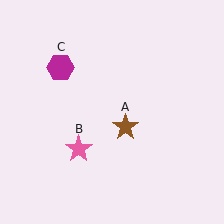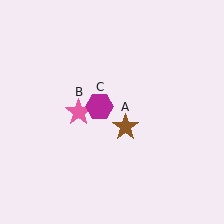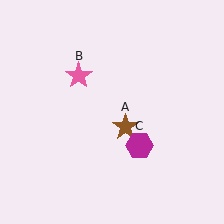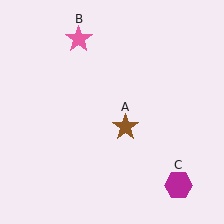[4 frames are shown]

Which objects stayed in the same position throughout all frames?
Brown star (object A) remained stationary.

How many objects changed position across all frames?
2 objects changed position: pink star (object B), magenta hexagon (object C).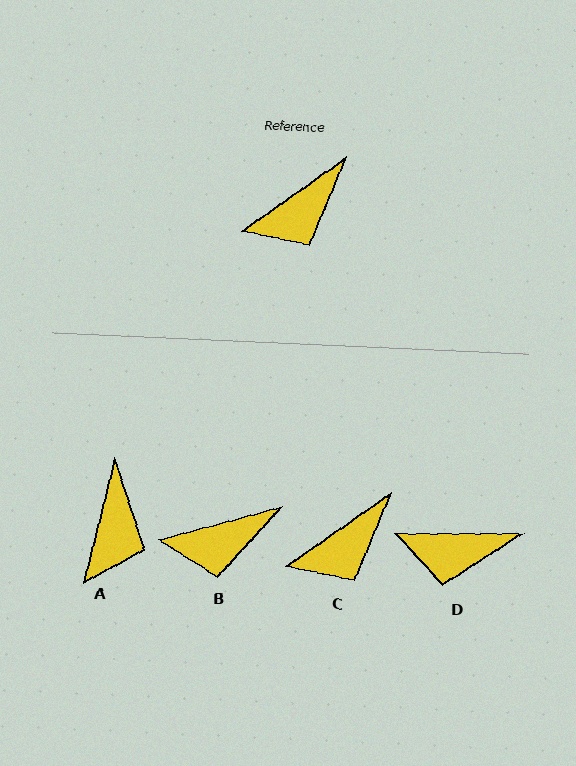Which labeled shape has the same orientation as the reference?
C.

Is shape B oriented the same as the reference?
No, it is off by about 20 degrees.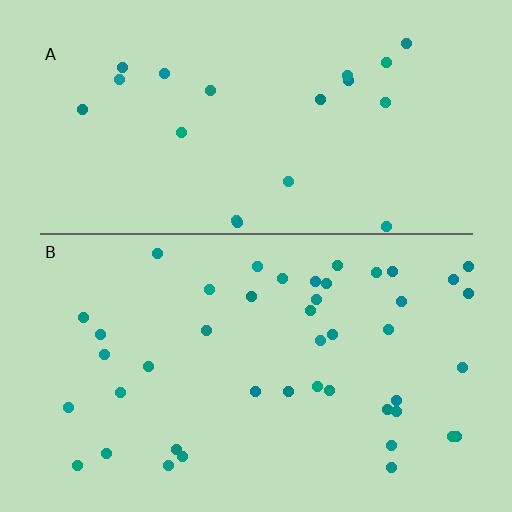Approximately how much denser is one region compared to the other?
Approximately 2.2× — region B over region A.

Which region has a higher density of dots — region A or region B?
B (the bottom).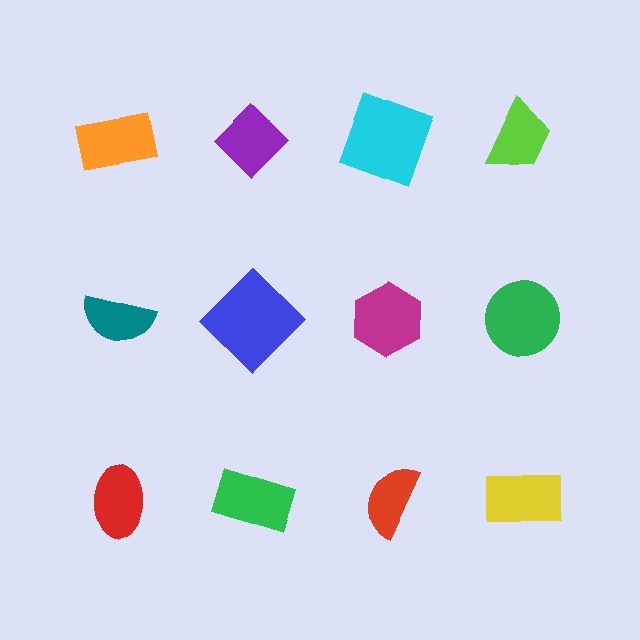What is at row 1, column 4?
A lime trapezoid.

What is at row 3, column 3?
A red semicircle.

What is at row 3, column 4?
A yellow rectangle.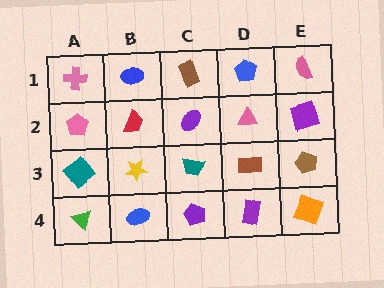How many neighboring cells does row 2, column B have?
4.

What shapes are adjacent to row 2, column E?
A pink semicircle (row 1, column E), a brown pentagon (row 3, column E), a pink triangle (row 2, column D).